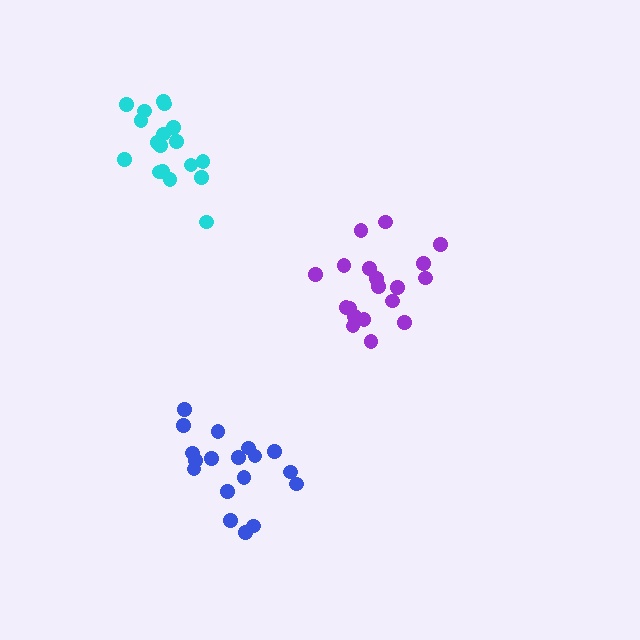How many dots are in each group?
Group 1: 18 dots, Group 2: 18 dots, Group 3: 19 dots (55 total).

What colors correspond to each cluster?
The clusters are colored: blue, cyan, purple.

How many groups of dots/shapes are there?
There are 3 groups.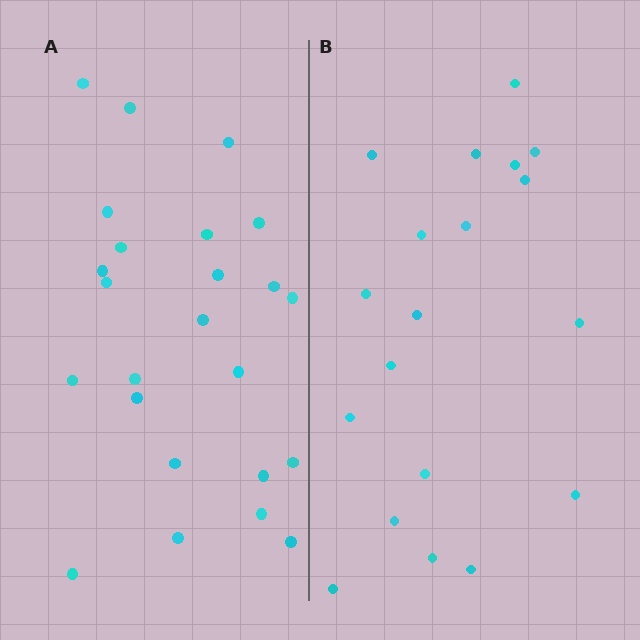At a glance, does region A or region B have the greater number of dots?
Region A (the left region) has more dots.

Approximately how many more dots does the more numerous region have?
Region A has about 5 more dots than region B.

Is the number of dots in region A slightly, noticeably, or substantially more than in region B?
Region A has noticeably more, but not dramatically so. The ratio is roughly 1.3 to 1.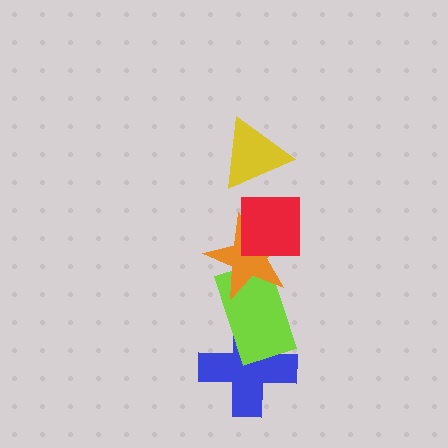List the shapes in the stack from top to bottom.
From top to bottom: the yellow triangle, the red square, the orange star, the lime rectangle, the blue cross.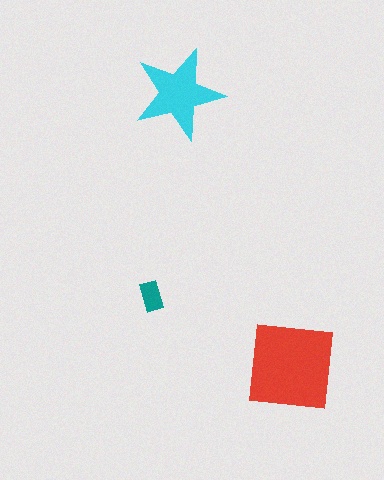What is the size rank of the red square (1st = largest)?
1st.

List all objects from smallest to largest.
The teal rectangle, the cyan star, the red square.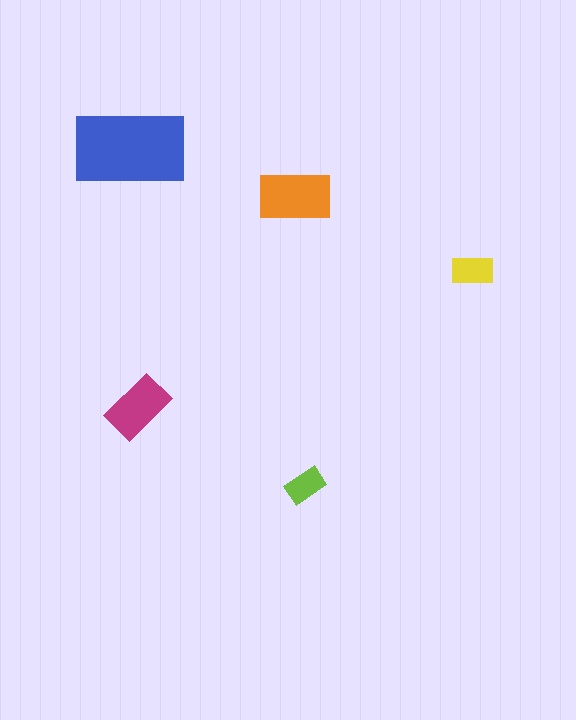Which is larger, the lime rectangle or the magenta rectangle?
The magenta one.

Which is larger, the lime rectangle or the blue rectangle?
The blue one.